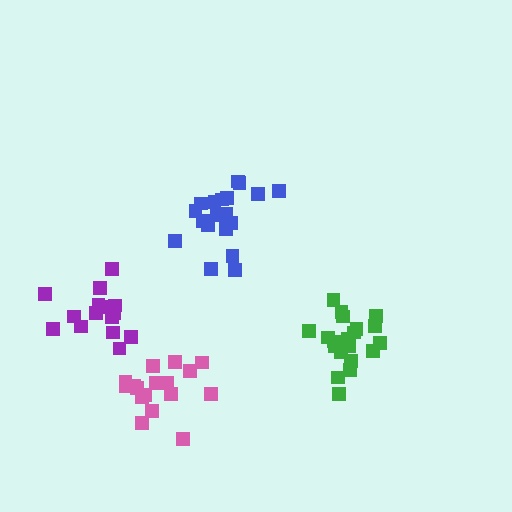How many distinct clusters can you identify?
There are 4 distinct clusters.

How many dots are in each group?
Group 1: 20 dots, Group 2: 17 dots, Group 3: 16 dots, Group 4: 21 dots (74 total).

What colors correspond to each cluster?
The clusters are colored: blue, pink, purple, green.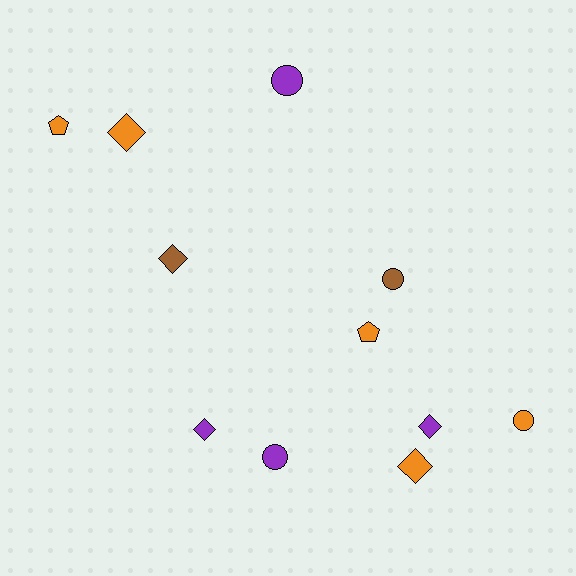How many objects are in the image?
There are 11 objects.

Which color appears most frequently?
Orange, with 5 objects.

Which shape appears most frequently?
Diamond, with 5 objects.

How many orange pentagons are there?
There are 2 orange pentagons.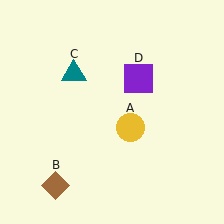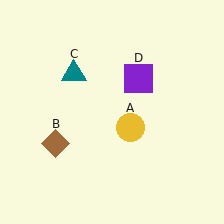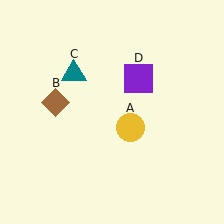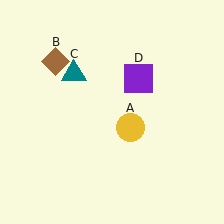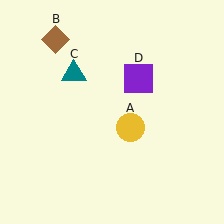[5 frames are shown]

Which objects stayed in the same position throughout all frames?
Yellow circle (object A) and teal triangle (object C) and purple square (object D) remained stationary.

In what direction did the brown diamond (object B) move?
The brown diamond (object B) moved up.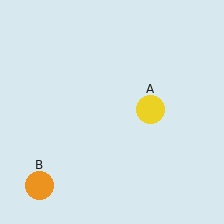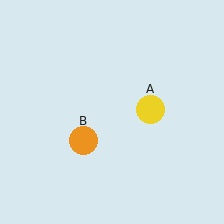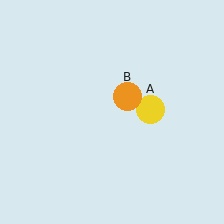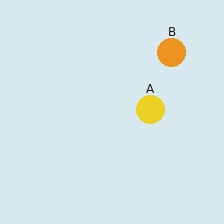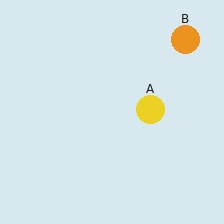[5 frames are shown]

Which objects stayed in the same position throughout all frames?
Yellow circle (object A) remained stationary.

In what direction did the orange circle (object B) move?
The orange circle (object B) moved up and to the right.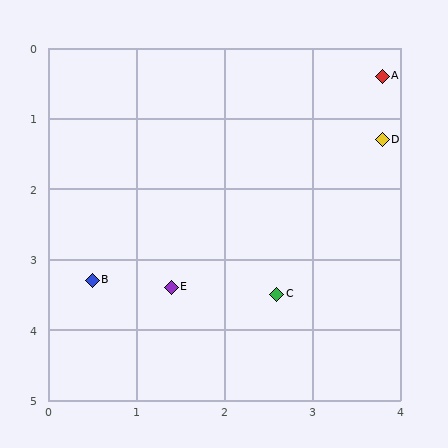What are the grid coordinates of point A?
Point A is at approximately (3.8, 0.4).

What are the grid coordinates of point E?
Point E is at approximately (1.4, 3.4).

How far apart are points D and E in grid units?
Points D and E are about 3.2 grid units apart.